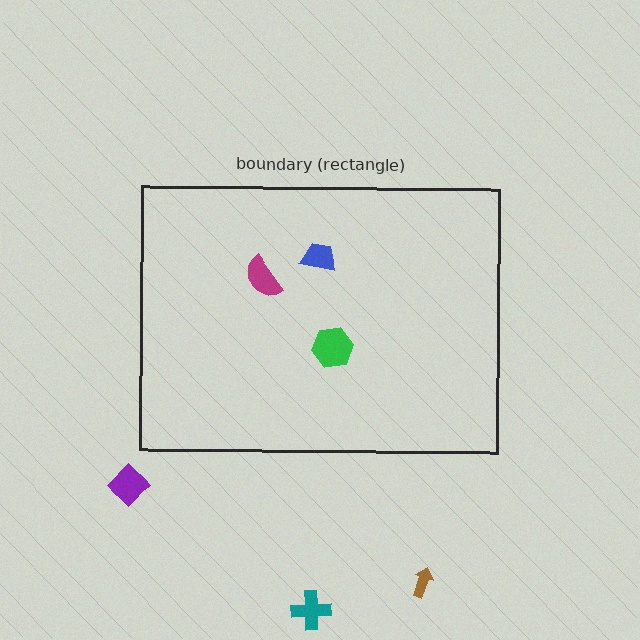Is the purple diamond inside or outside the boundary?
Outside.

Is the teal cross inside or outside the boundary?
Outside.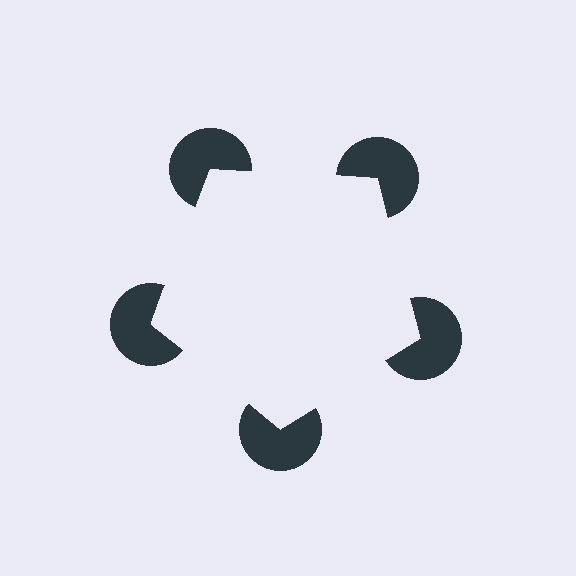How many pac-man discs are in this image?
There are 5 — one at each vertex of the illusory pentagon.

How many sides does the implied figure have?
5 sides.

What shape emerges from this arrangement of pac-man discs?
An illusory pentagon — its edges are inferred from the aligned wedge cuts in the pac-man discs, not physically drawn.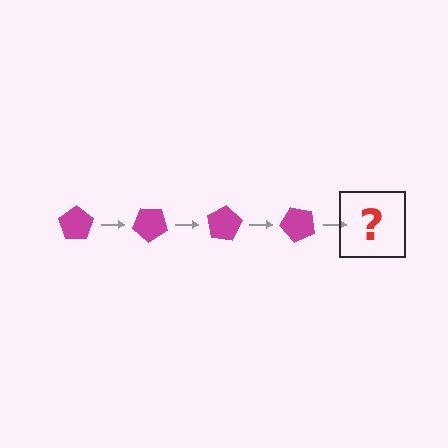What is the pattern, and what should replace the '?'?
The pattern is that the pentagon rotates 40 degrees each step. The '?' should be a magenta pentagon rotated 160 degrees.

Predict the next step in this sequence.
The next step is a magenta pentagon rotated 160 degrees.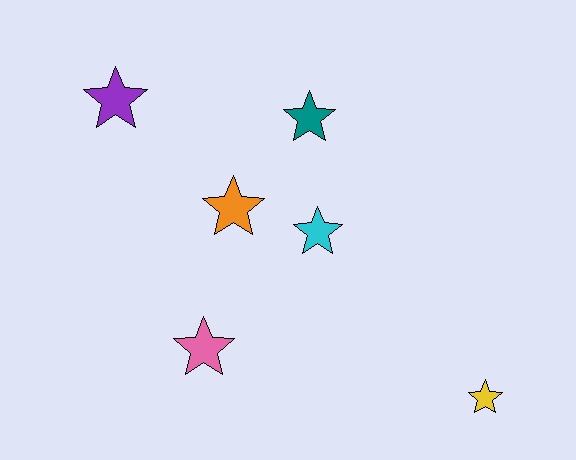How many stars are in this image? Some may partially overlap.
There are 6 stars.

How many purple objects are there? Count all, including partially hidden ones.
There is 1 purple object.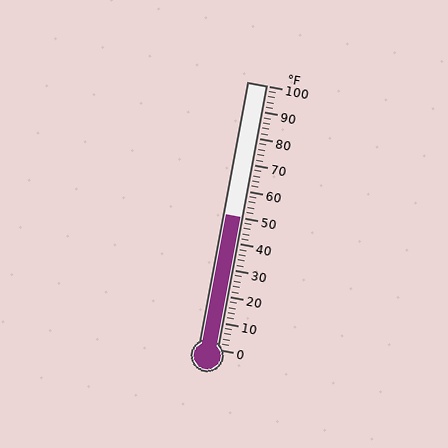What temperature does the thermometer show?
The thermometer shows approximately 50°F.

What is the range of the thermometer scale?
The thermometer scale ranges from 0°F to 100°F.